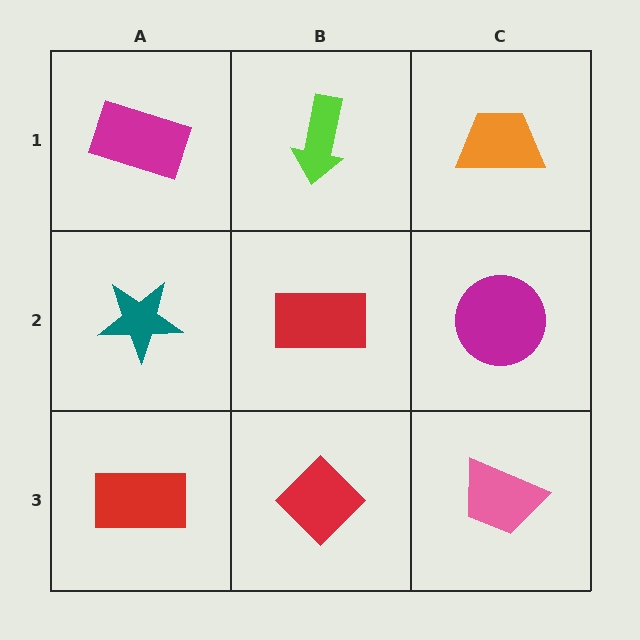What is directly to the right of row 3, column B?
A pink trapezoid.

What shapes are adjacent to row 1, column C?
A magenta circle (row 2, column C), a lime arrow (row 1, column B).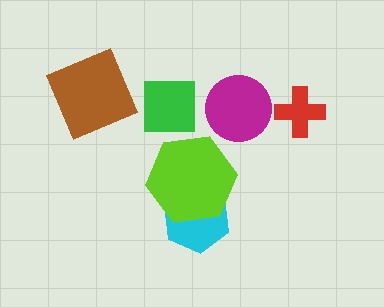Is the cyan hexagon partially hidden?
Yes, it is partially covered by another shape.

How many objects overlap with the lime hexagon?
1 object overlaps with the lime hexagon.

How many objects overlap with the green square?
0 objects overlap with the green square.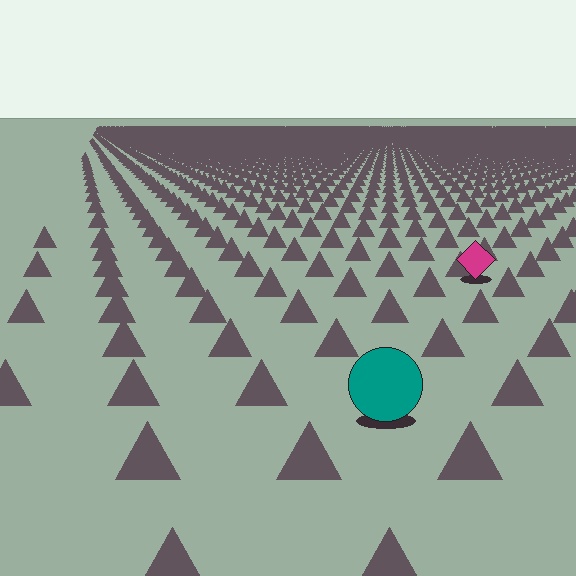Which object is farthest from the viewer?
The magenta diamond is farthest from the viewer. It appears smaller and the ground texture around it is denser.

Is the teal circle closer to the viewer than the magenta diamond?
Yes. The teal circle is closer — you can tell from the texture gradient: the ground texture is coarser near it.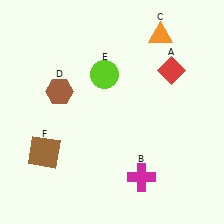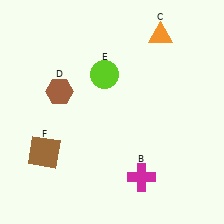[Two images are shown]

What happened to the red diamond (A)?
The red diamond (A) was removed in Image 2. It was in the top-right area of Image 1.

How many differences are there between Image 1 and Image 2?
There is 1 difference between the two images.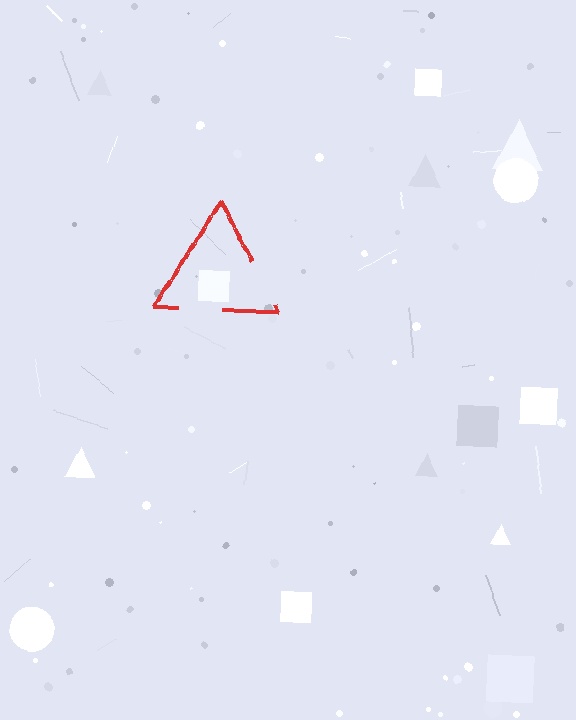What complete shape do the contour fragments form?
The contour fragments form a triangle.